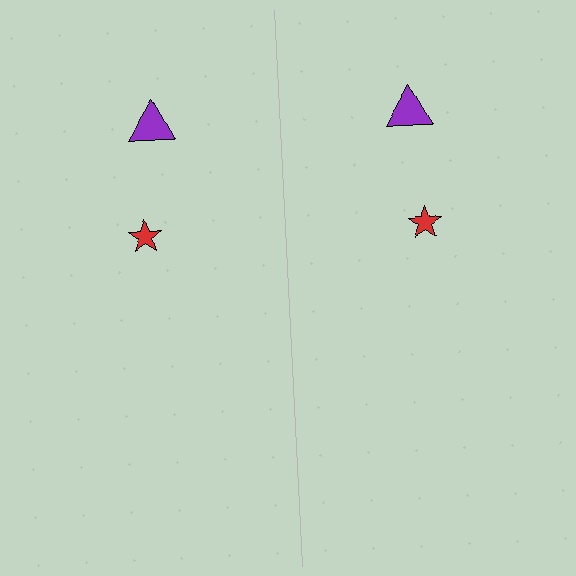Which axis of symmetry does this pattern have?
The pattern has a vertical axis of symmetry running through the center of the image.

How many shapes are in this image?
There are 4 shapes in this image.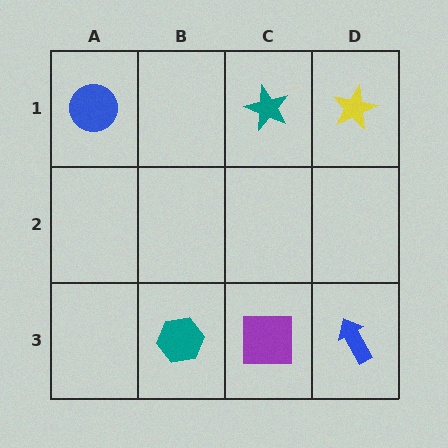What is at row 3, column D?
A blue arrow.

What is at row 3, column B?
A teal hexagon.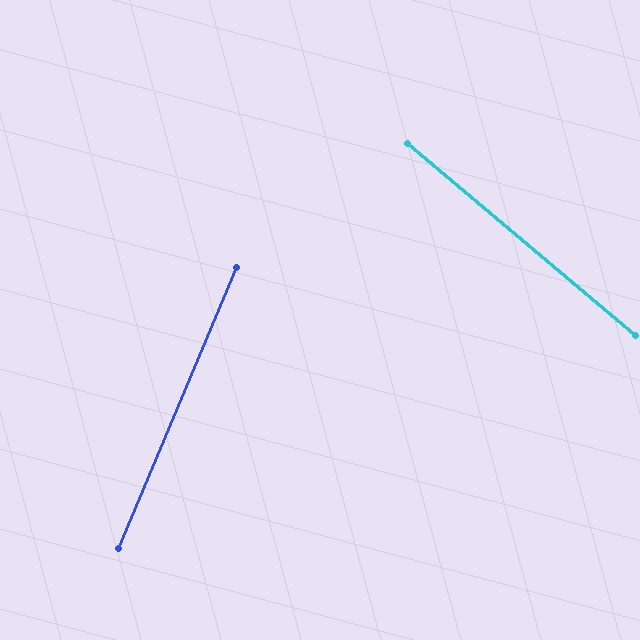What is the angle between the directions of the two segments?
Approximately 73 degrees.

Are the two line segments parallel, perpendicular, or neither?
Neither parallel nor perpendicular — they differ by about 73°.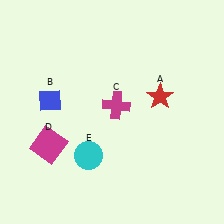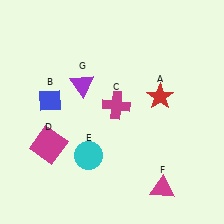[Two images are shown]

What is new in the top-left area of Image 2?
A purple triangle (G) was added in the top-left area of Image 2.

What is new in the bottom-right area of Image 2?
A magenta triangle (F) was added in the bottom-right area of Image 2.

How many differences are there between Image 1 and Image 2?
There are 2 differences between the two images.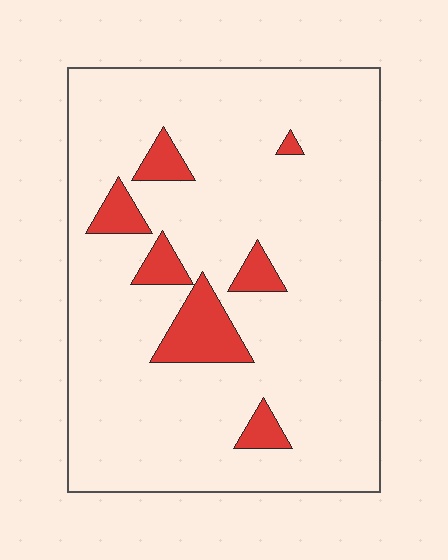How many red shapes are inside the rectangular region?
7.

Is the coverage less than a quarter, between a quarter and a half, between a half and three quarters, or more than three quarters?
Less than a quarter.